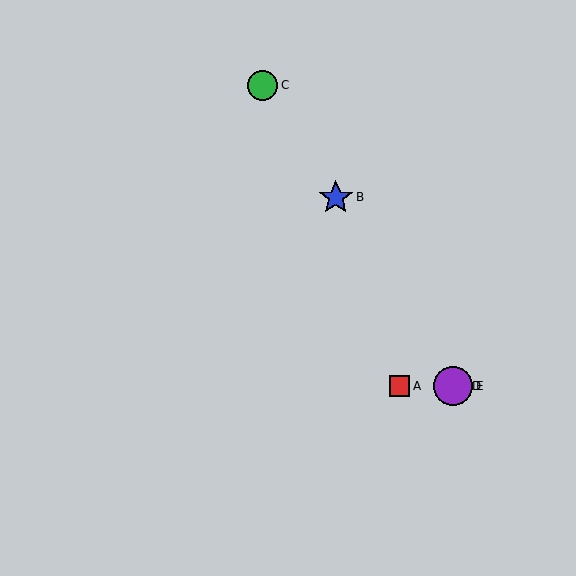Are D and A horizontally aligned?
Yes, both are at y≈386.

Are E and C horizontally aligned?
No, E is at y≈386 and C is at y≈85.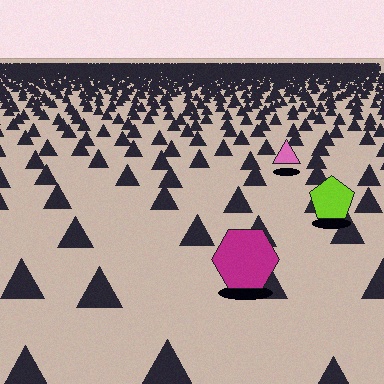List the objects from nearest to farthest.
From nearest to farthest: the magenta hexagon, the lime pentagon, the pink triangle.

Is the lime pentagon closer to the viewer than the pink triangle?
Yes. The lime pentagon is closer — you can tell from the texture gradient: the ground texture is coarser near it.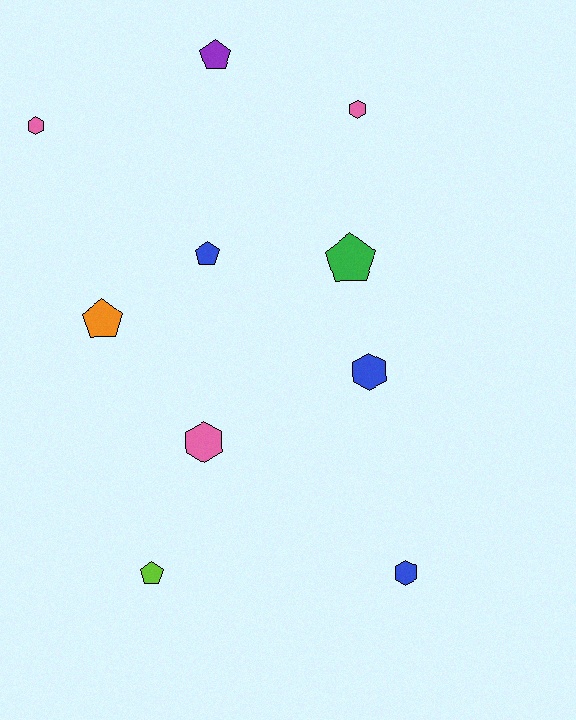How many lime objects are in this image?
There is 1 lime object.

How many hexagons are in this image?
There are 5 hexagons.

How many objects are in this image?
There are 10 objects.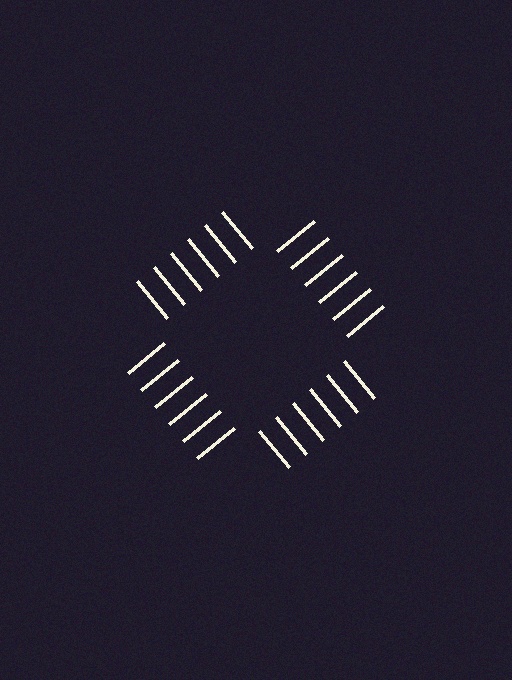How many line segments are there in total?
24 — 6 along each of the 4 edges.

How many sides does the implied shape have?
4 sides — the line-ends trace a square.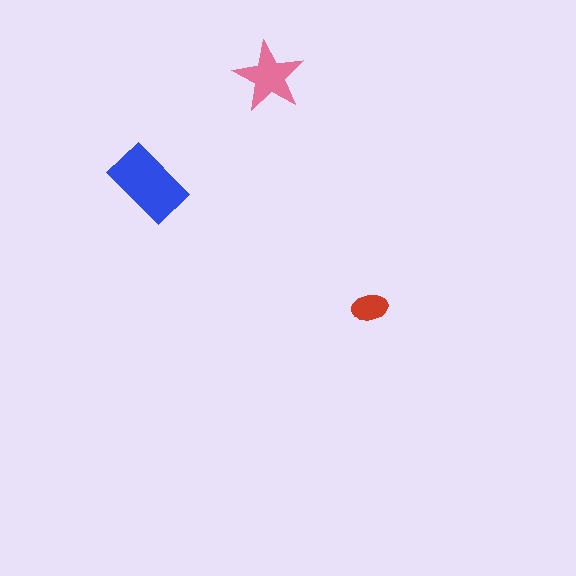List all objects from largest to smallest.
The blue rectangle, the pink star, the red ellipse.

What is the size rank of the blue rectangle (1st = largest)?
1st.